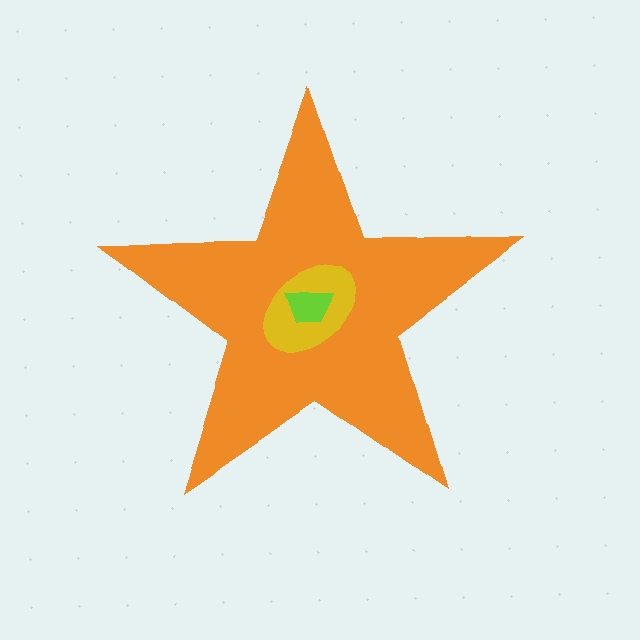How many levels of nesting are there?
3.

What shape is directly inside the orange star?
The yellow ellipse.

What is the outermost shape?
The orange star.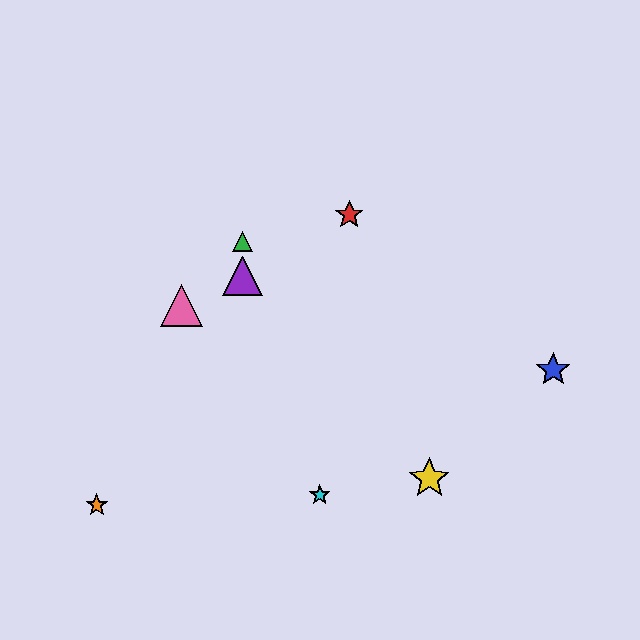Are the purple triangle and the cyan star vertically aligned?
No, the purple triangle is at x≈243 and the cyan star is at x≈320.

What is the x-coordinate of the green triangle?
The green triangle is at x≈243.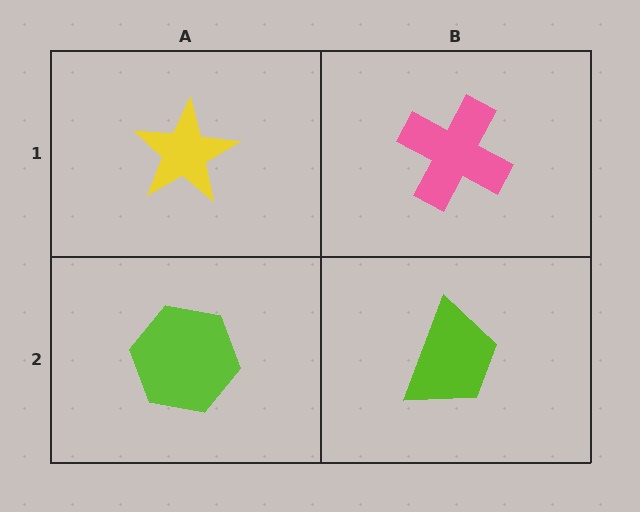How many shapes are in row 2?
2 shapes.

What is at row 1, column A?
A yellow star.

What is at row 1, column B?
A pink cross.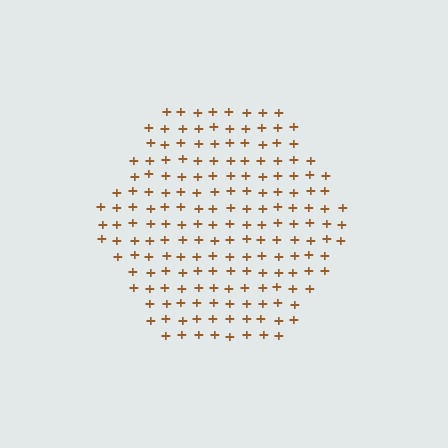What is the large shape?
The large shape is a hexagon.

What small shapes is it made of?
It is made of small plus signs.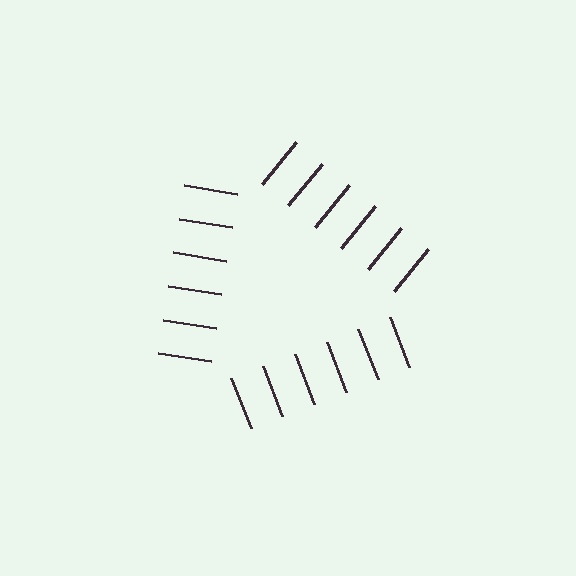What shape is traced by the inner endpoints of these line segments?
An illusory triangle — the line segments terminate on its edges but no continuous stroke is drawn.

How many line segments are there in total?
18 — 6 along each of the 3 edges.